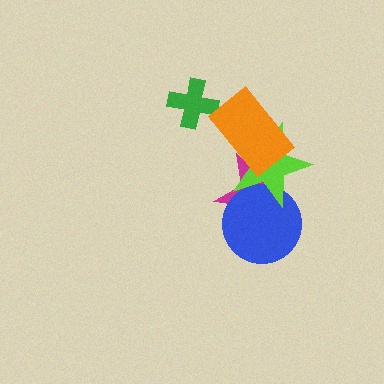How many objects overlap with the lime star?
3 objects overlap with the lime star.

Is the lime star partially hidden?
Yes, it is partially covered by another shape.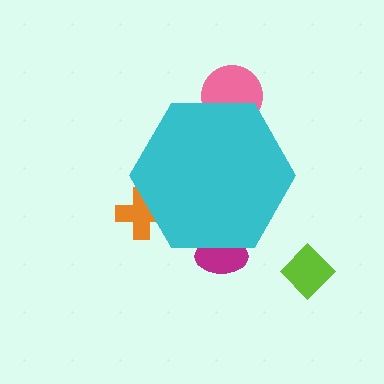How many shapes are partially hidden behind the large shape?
3 shapes are partially hidden.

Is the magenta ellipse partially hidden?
Yes, the magenta ellipse is partially hidden behind the cyan hexagon.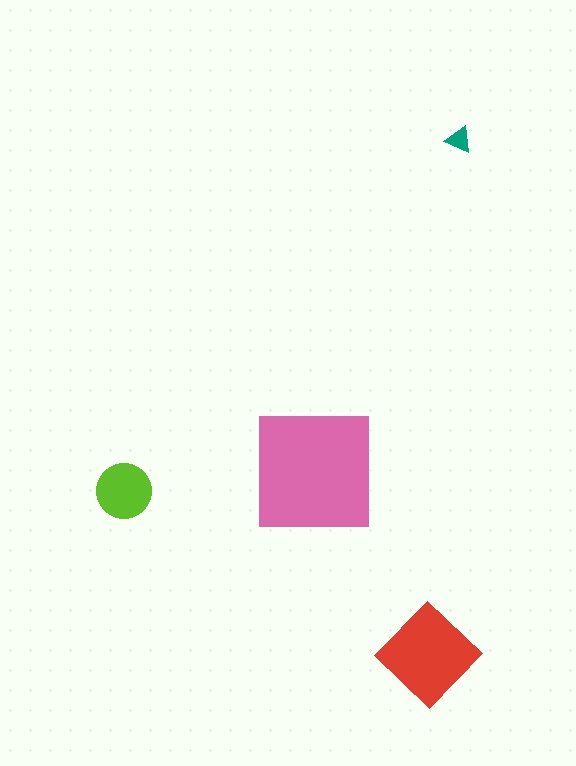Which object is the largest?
The pink square.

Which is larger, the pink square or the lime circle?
The pink square.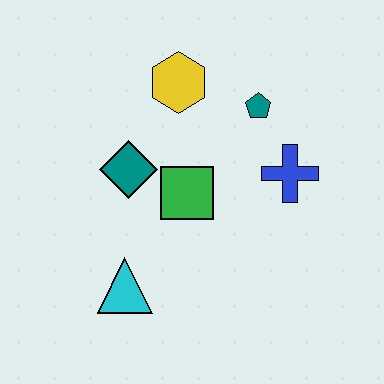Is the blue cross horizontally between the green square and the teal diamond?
No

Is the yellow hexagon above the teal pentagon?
Yes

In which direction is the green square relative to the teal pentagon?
The green square is below the teal pentagon.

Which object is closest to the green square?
The teal diamond is closest to the green square.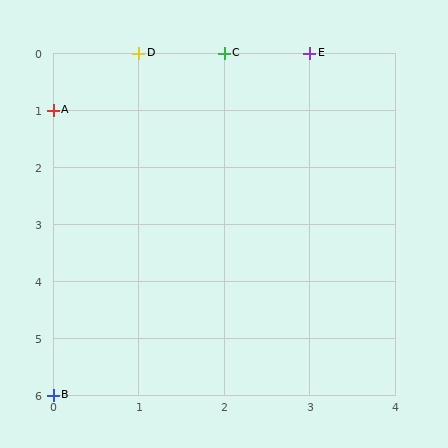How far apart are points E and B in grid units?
Points E and B are 3 columns and 6 rows apart (about 6.7 grid units diagonally).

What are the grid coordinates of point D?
Point D is at grid coordinates (1, 0).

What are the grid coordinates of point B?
Point B is at grid coordinates (0, 6).